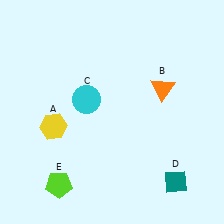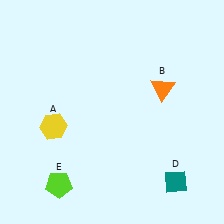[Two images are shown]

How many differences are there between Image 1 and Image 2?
There is 1 difference between the two images.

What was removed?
The cyan circle (C) was removed in Image 2.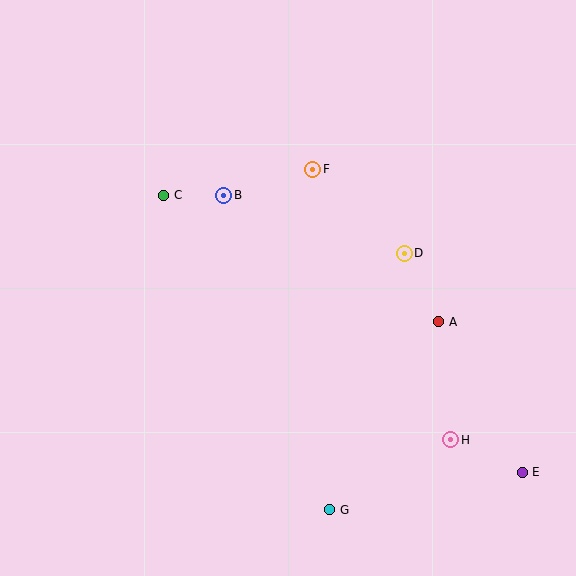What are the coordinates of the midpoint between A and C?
The midpoint between A and C is at (301, 258).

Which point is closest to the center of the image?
Point B at (224, 195) is closest to the center.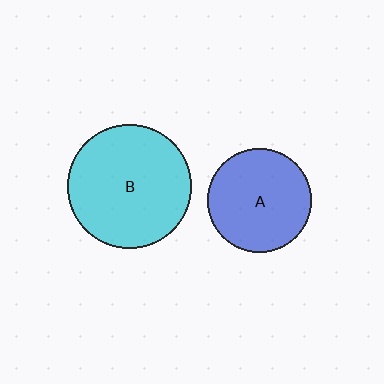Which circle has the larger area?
Circle B (cyan).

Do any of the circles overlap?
No, none of the circles overlap.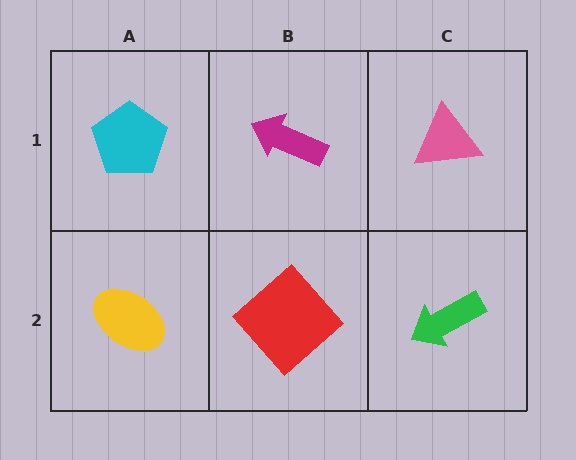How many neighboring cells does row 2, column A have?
2.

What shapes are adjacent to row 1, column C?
A green arrow (row 2, column C), a magenta arrow (row 1, column B).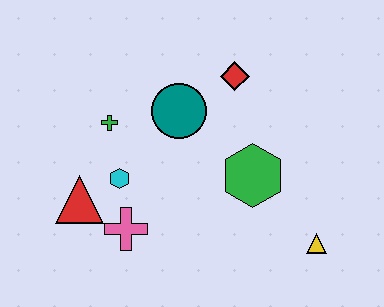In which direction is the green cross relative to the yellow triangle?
The green cross is to the left of the yellow triangle.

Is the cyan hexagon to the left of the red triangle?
No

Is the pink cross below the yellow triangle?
No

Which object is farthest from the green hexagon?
The red triangle is farthest from the green hexagon.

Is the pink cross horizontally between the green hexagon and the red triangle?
Yes